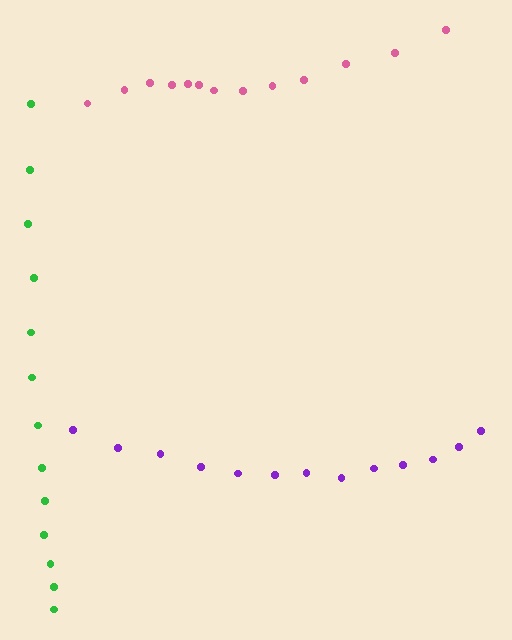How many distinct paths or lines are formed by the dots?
There are 3 distinct paths.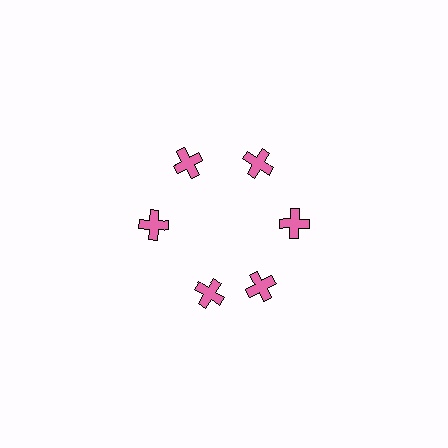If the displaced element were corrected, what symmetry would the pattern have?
It would have 6-fold rotational symmetry — the pattern would map onto itself every 60 degrees.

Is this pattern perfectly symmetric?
No. The 6 pink crosses are arranged in a ring, but one element near the 7 o'clock position is rotated out of alignment along the ring, breaking the 6-fold rotational symmetry.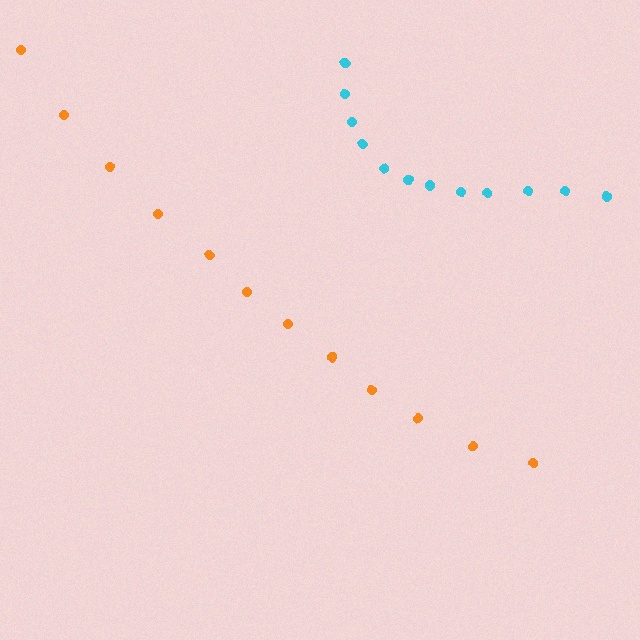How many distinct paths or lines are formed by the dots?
There are 2 distinct paths.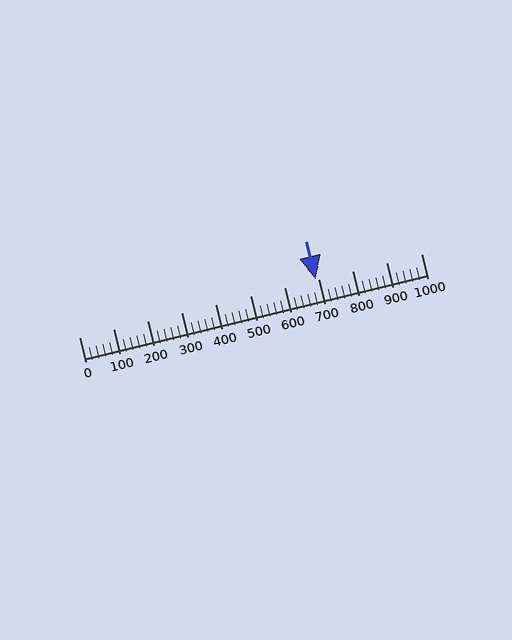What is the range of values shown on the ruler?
The ruler shows values from 0 to 1000.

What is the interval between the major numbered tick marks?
The major tick marks are spaced 100 units apart.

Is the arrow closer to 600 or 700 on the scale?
The arrow is closer to 700.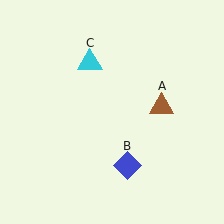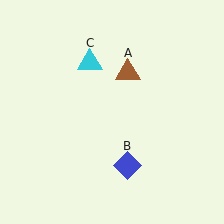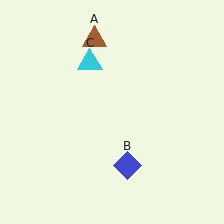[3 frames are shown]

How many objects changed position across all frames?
1 object changed position: brown triangle (object A).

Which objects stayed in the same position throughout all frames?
Blue diamond (object B) and cyan triangle (object C) remained stationary.